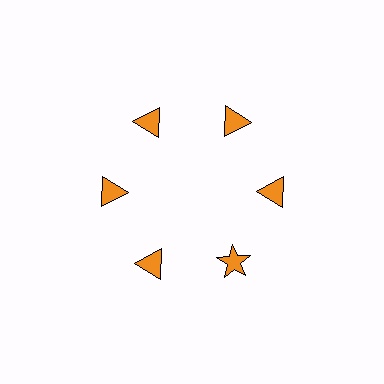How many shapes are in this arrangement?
There are 6 shapes arranged in a ring pattern.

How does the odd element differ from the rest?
It has a different shape: star instead of triangle.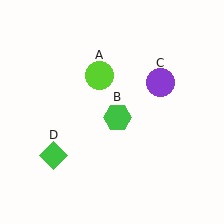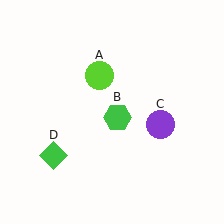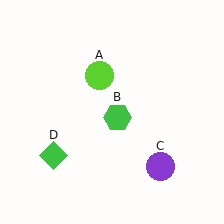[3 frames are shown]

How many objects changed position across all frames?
1 object changed position: purple circle (object C).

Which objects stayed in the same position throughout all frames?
Lime circle (object A) and green hexagon (object B) and green diamond (object D) remained stationary.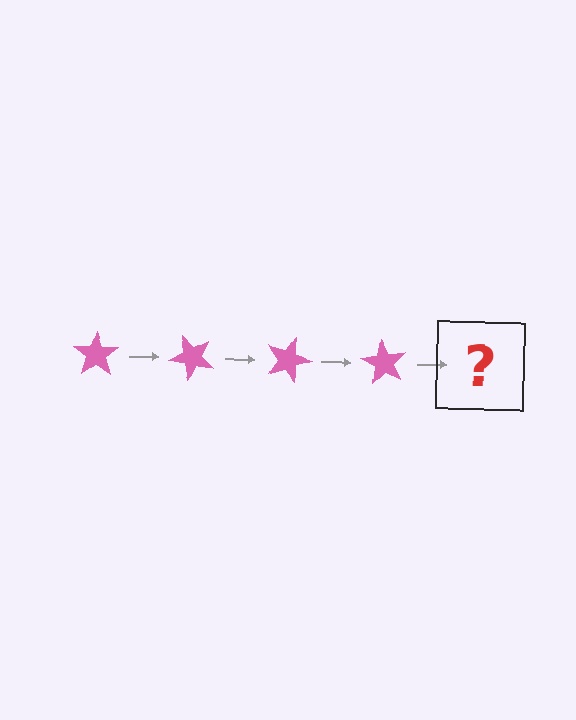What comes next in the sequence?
The next element should be a pink star rotated 180 degrees.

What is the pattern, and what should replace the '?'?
The pattern is that the star rotates 45 degrees each step. The '?' should be a pink star rotated 180 degrees.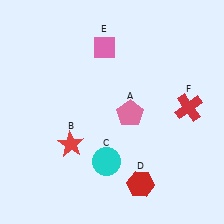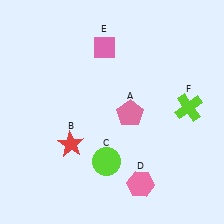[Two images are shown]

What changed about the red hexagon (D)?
In Image 1, D is red. In Image 2, it changed to pink.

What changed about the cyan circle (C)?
In Image 1, C is cyan. In Image 2, it changed to lime.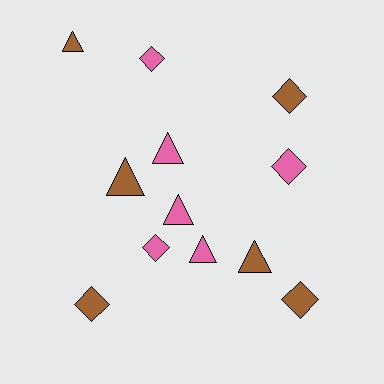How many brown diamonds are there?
There are 3 brown diamonds.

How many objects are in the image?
There are 12 objects.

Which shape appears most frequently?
Triangle, with 6 objects.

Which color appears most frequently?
Brown, with 6 objects.